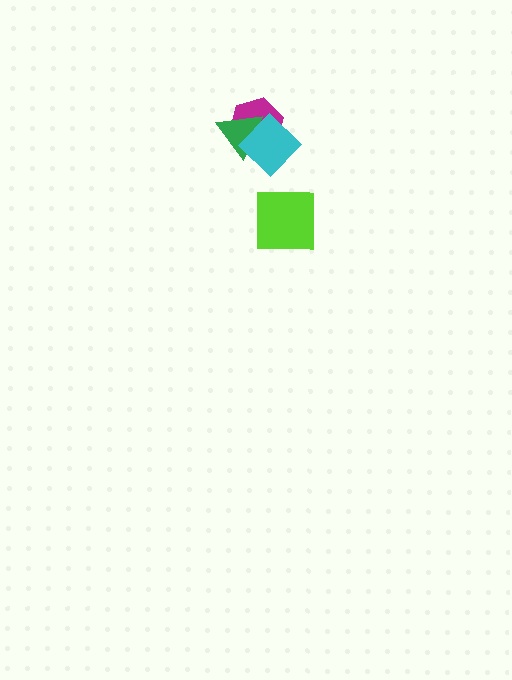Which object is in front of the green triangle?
The cyan diamond is in front of the green triangle.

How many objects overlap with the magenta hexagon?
2 objects overlap with the magenta hexagon.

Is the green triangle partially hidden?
Yes, it is partially covered by another shape.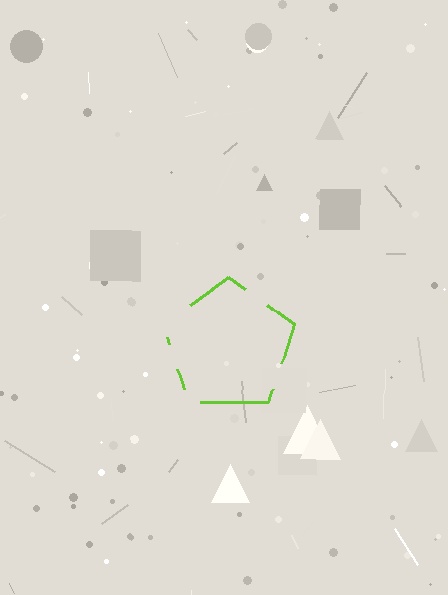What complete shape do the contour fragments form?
The contour fragments form a pentagon.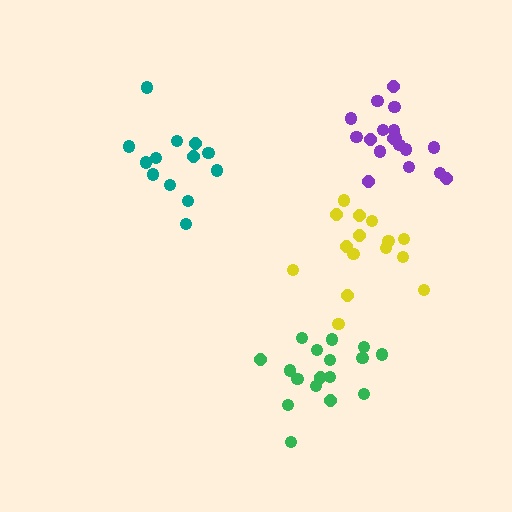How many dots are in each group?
Group 1: 13 dots, Group 2: 17 dots, Group 3: 15 dots, Group 4: 18 dots (63 total).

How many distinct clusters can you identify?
There are 4 distinct clusters.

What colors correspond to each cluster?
The clusters are colored: teal, green, yellow, purple.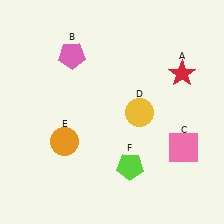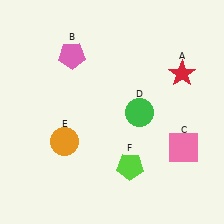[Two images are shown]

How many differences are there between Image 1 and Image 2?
There is 1 difference between the two images.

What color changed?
The circle (D) changed from yellow in Image 1 to green in Image 2.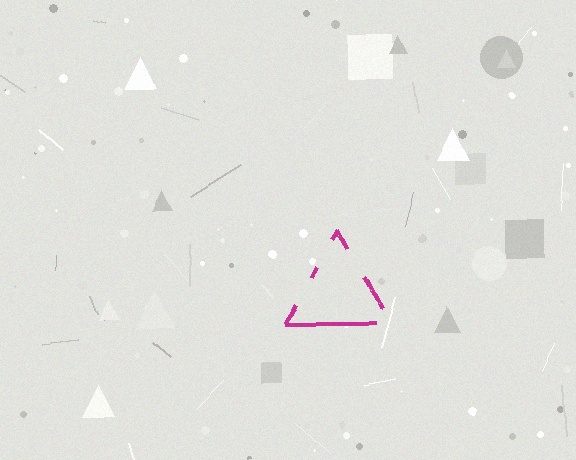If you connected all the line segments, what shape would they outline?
They would outline a triangle.